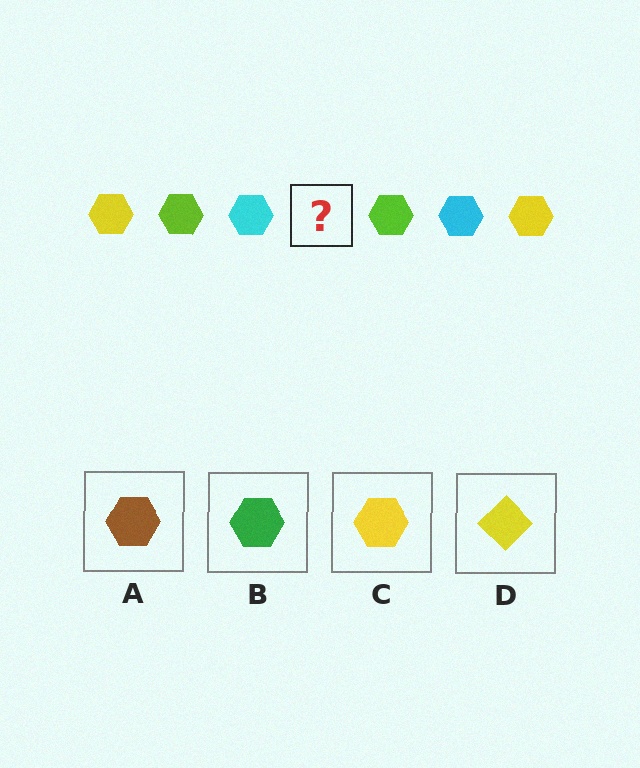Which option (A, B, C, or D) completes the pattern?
C.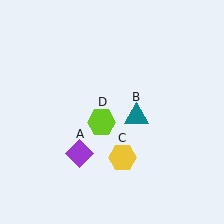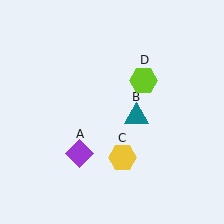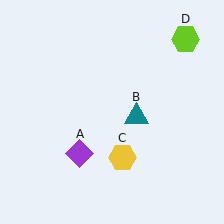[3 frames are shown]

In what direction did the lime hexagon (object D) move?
The lime hexagon (object D) moved up and to the right.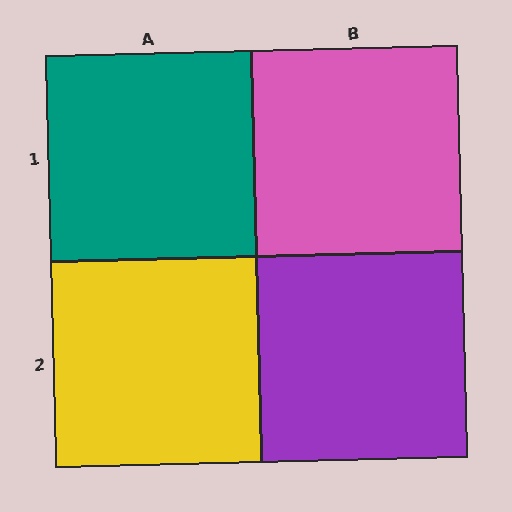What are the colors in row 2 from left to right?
Yellow, purple.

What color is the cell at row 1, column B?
Pink.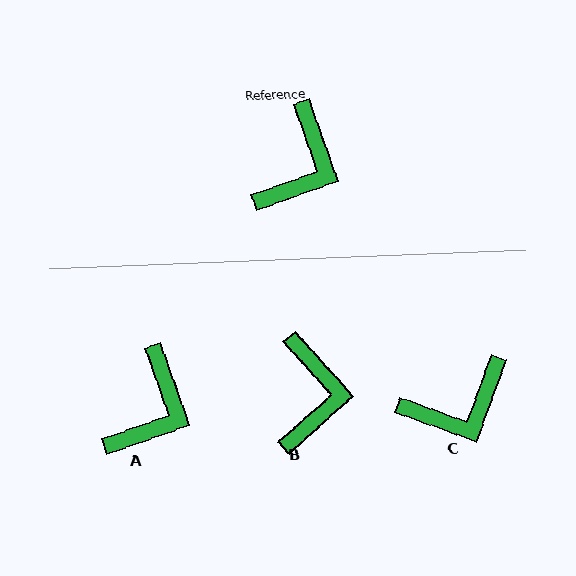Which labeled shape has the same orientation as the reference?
A.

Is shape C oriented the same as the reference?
No, it is off by about 40 degrees.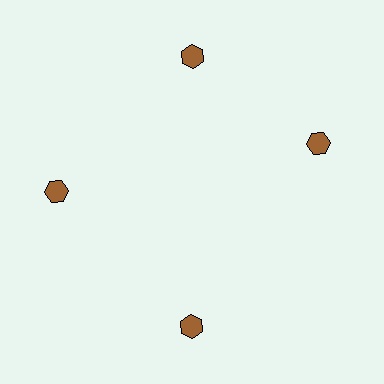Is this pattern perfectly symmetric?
No. The 4 brown hexagons are arranged in a ring, but one element near the 3 o'clock position is rotated out of alignment along the ring, breaking the 4-fold rotational symmetry.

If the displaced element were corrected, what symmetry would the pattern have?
It would have 4-fold rotational symmetry — the pattern would map onto itself every 90 degrees.